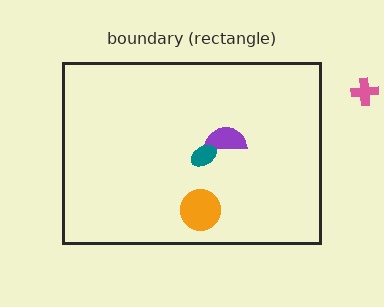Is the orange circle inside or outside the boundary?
Inside.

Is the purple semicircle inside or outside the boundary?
Inside.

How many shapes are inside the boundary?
3 inside, 1 outside.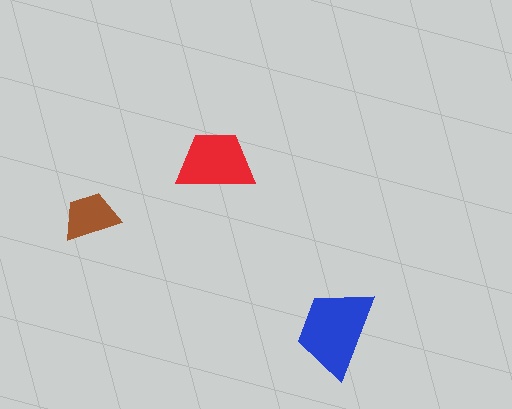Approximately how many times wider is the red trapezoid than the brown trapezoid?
About 1.5 times wider.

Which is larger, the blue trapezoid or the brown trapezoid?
The blue one.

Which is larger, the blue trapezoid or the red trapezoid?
The blue one.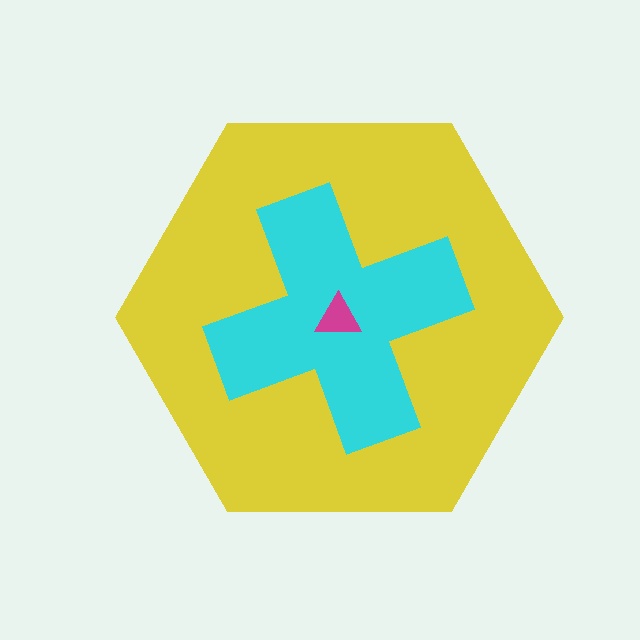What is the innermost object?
The magenta triangle.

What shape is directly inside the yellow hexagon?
The cyan cross.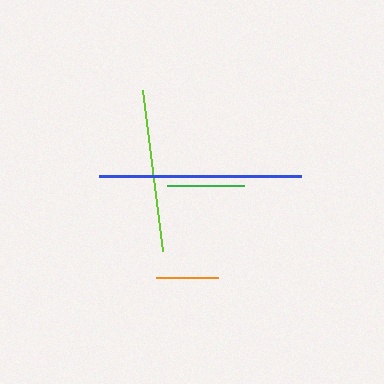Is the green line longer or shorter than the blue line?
The blue line is longer than the green line.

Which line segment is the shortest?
The orange line is the shortest at approximately 61 pixels.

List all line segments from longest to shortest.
From longest to shortest: blue, lime, green, orange.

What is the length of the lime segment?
The lime segment is approximately 162 pixels long.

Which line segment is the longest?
The blue line is the longest at approximately 202 pixels.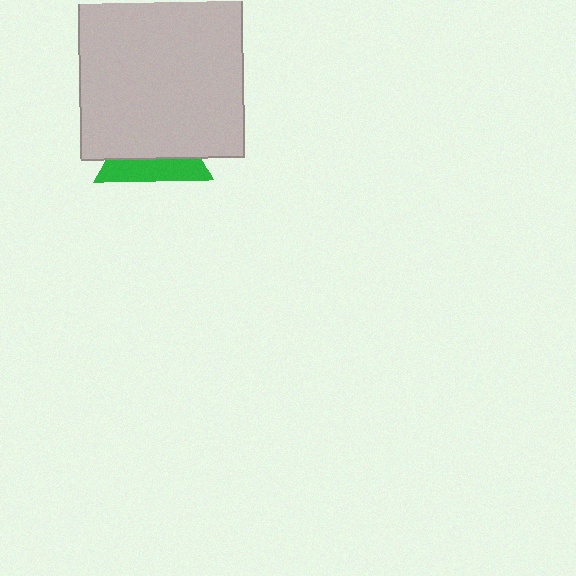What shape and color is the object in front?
The object in front is a light gray rectangle.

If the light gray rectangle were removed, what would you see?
You would see the complete green triangle.